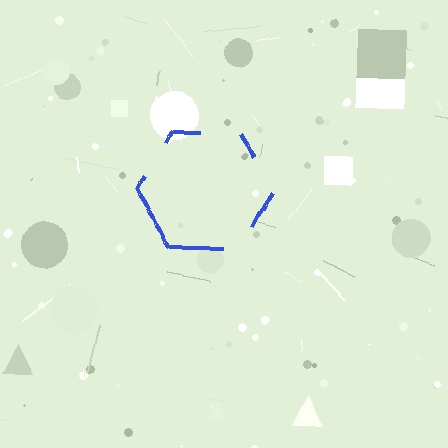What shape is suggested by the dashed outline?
The dashed outline suggests a hexagon.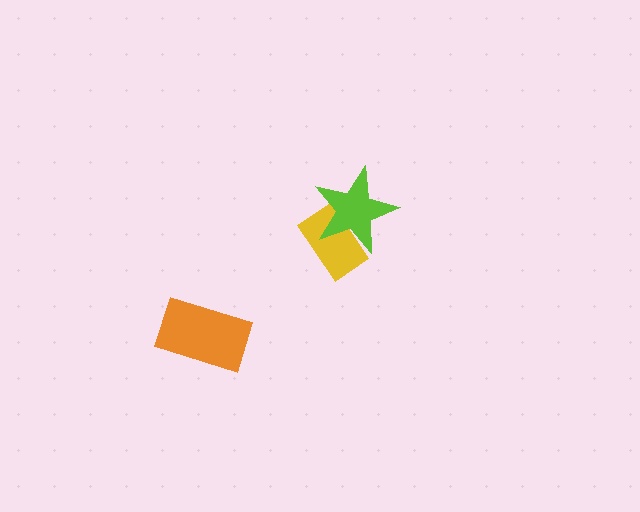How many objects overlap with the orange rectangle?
0 objects overlap with the orange rectangle.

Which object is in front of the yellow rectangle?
The lime star is in front of the yellow rectangle.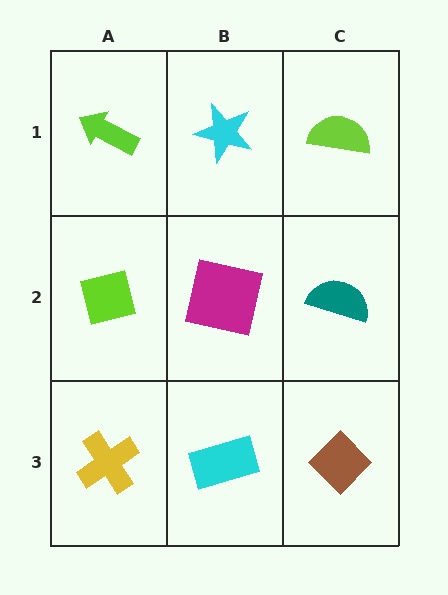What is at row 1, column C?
A lime semicircle.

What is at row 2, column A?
A lime square.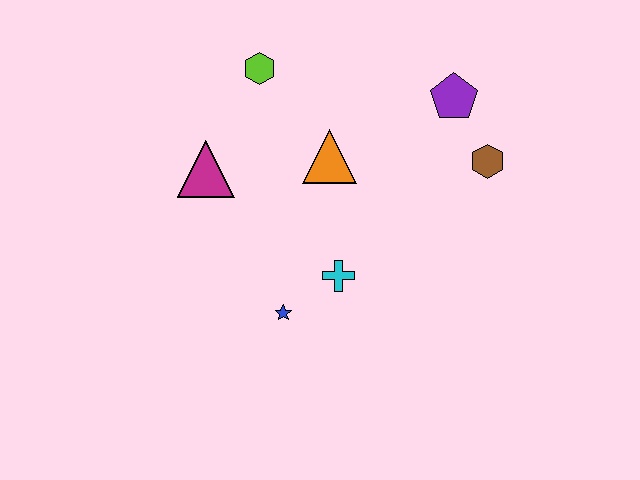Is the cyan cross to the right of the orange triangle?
Yes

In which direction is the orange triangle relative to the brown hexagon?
The orange triangle is to the left of the brown hexagon.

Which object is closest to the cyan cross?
The blue star is closest to the cyan cross.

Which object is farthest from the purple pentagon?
The blue star is farthest from the purple pentagon.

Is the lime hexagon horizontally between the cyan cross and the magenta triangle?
Yes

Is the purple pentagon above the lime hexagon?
No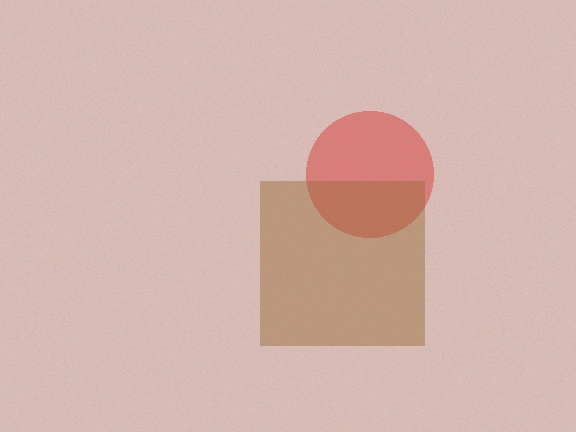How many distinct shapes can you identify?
There are 2 distinct shapes: a red circle, a brown square.